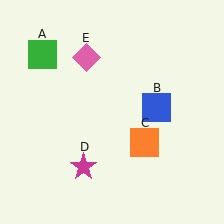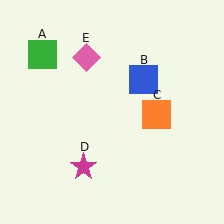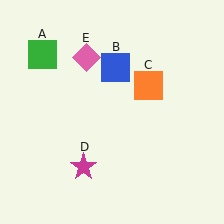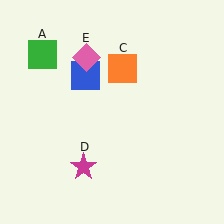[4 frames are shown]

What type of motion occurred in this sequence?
The blue square (object B), orange square (object C) rotated counterclockwise around the center of the scene.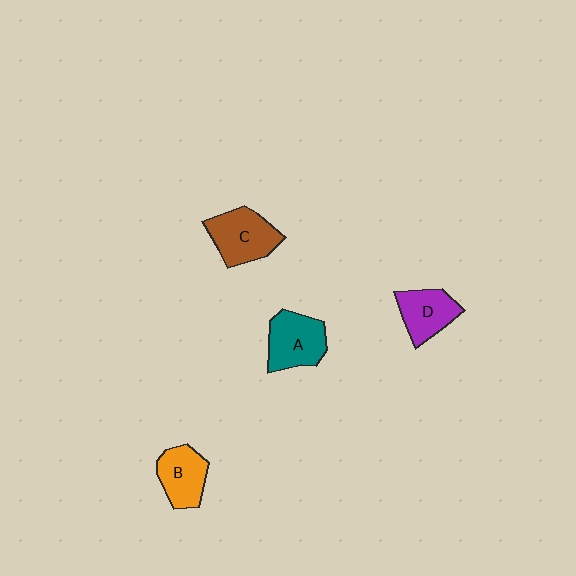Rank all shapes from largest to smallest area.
From largest to smallest: C (brown), A (teal), B (orange), D (purple).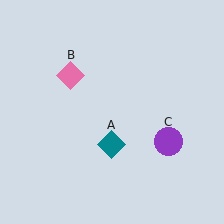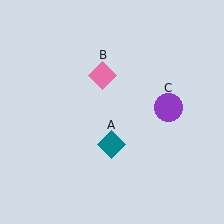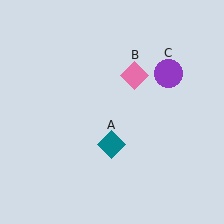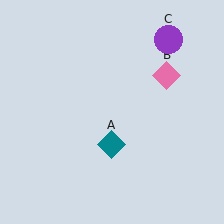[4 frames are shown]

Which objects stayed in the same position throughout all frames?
Teal diamond (object A) remained stationary.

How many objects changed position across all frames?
2 objects changed position: pink diamond (object B), purple circle (object C).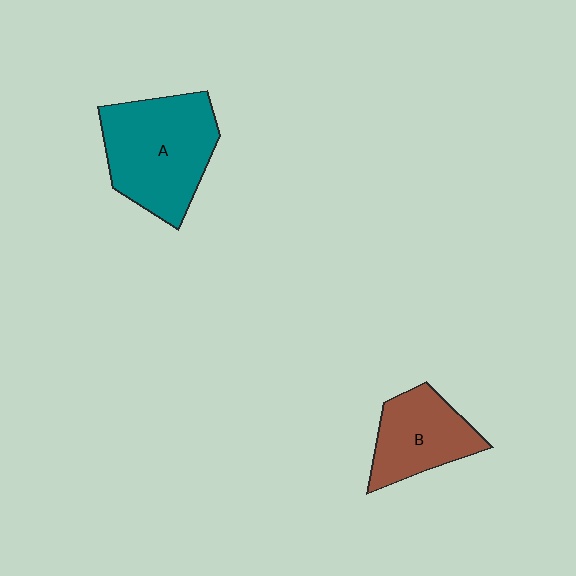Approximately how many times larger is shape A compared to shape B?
Approximately 1.5 times.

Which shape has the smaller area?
Shape B (brown).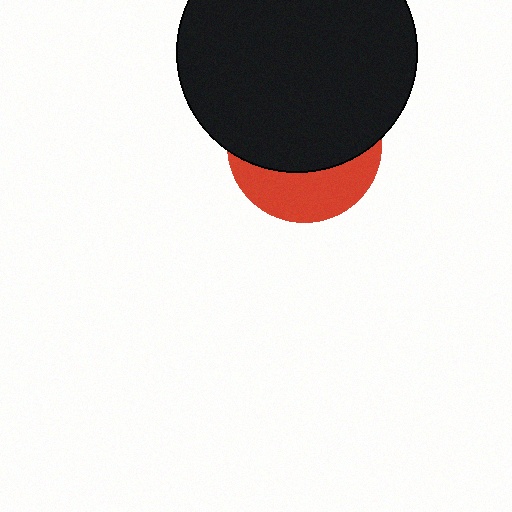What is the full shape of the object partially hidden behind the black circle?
The partially hidden object is a red circle.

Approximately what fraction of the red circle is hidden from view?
Roughly 65% of the red circle is hidden behind the black circle.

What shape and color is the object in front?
The object in front is a black circle.